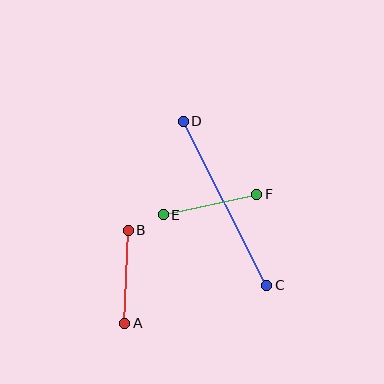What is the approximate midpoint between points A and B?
The midpoint is at approximately (126, 277) pixels.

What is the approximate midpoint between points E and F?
The midpoint is at approximately (210, 205) pixels.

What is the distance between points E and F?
The distance is approximately 96 pixels.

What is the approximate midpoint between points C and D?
The midpoint is at approximately (225, 203) pixels.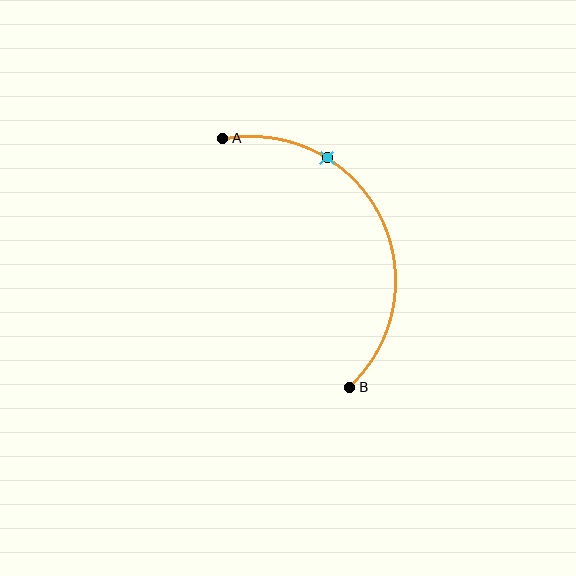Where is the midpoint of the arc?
The arc midpoint is the point on the curve farthest from the straight line joining A and B. It sits to the right of that line.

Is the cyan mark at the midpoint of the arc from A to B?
No. The cyan mark lies on the arc but is closer to endpoint A. The arc midpoint would be at the point on the curve equidistant along the arc from both A and B.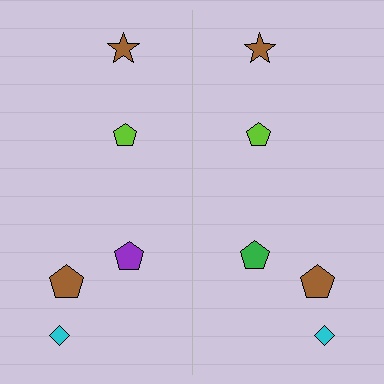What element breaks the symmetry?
The green pentagon on the right side breaks the symmetry — its mirror counterpart is purple.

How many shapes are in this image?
There are 10 shapes in this image.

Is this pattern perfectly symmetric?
No, the pattern is not perfectly symmetric. The green pentagon on the right side breaks the symmetry — its mirror counterpart is purple.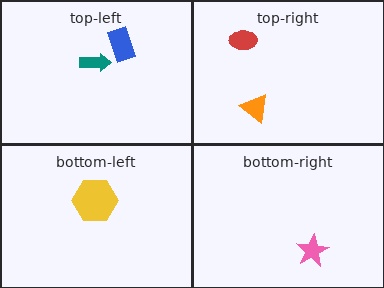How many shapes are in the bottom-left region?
1.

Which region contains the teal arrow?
The top-left region.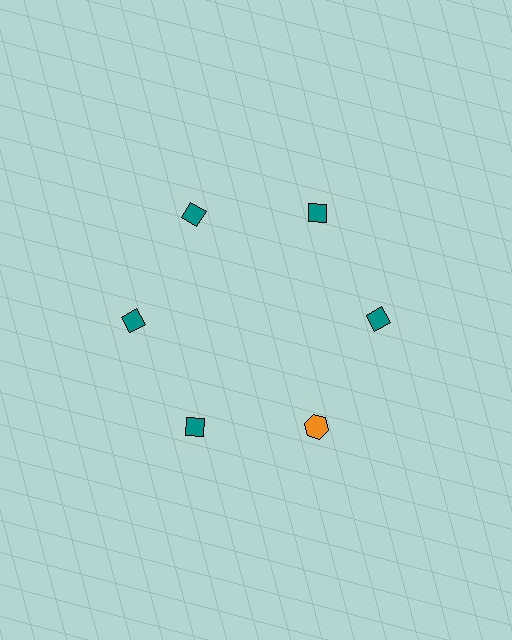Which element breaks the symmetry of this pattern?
The orange hexagon at roughly the 5 o'clock position breaks the symmetry. All other shapes are teal diamonds.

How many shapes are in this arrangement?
There are 6 shapes arranged in a ring pattern.